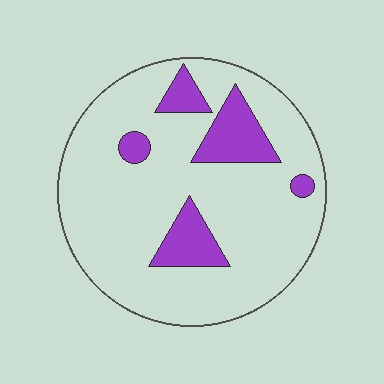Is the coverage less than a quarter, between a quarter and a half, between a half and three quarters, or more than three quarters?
Less than a quarter.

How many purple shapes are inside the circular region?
5.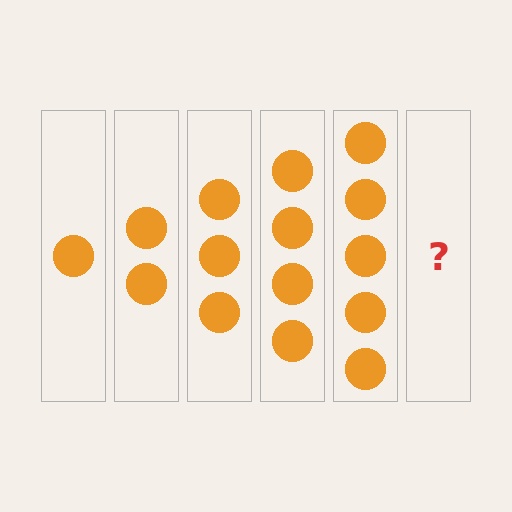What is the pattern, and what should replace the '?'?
The pattern is that each step adds one more circle. The '?' should be 6 circles.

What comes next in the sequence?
The next element should be 6 circles.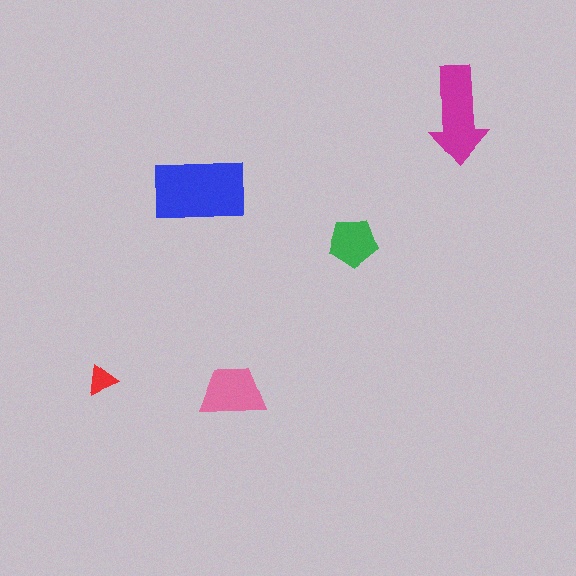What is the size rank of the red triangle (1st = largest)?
5th.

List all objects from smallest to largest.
The red triangle, the green pentagon, the pink trapezoid, the magenta arrow, the blue rectangle.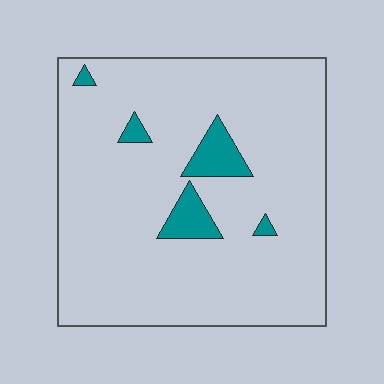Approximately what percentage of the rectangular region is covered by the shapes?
Approximately 10%.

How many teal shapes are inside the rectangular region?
5.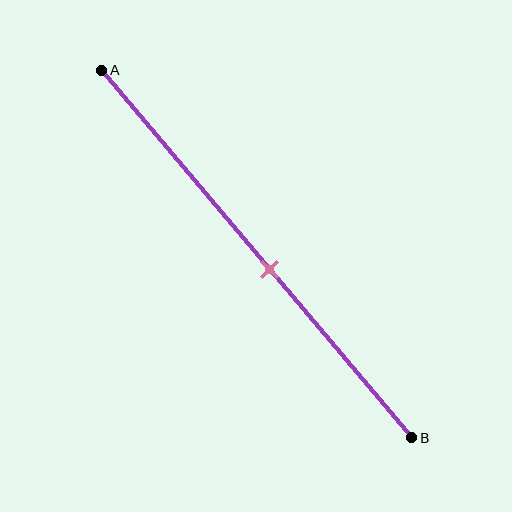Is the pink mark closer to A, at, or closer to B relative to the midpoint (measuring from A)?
The pink mark is closer to point B than the midpoint of segment AB.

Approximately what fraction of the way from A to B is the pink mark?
The pink mark is approximately 55% of the way from A to B.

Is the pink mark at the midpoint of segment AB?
No, the mark is at about 55% from A, not at the 50% midpoint.